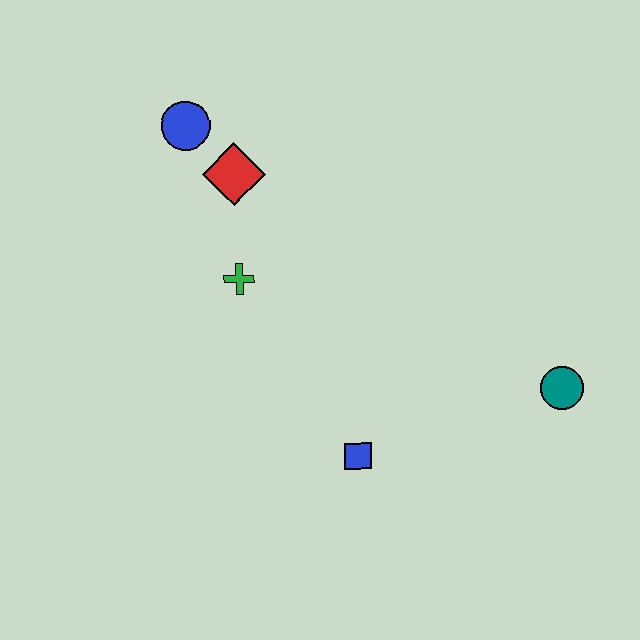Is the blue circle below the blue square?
No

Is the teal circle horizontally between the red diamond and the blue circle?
No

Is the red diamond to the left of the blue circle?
No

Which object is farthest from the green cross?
The teal circle is farthest from the green cross.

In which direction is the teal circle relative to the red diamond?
The teal circle is to the right of the red diamond.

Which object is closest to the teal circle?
The blue square is closest to the teal circle.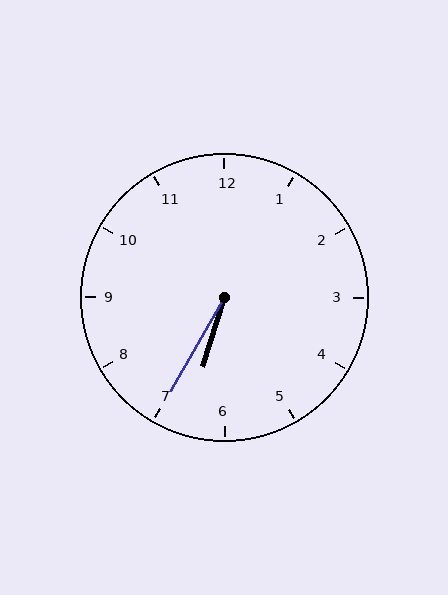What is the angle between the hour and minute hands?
Approximately 12 degrees.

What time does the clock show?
6:35.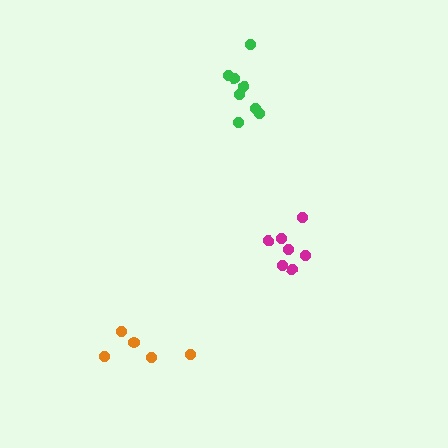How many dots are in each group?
Group 1: 7 dots, Group 2: 5 dots, Group 3: 8 dots (20 total).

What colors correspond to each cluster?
The clusters are colored: magenta, orange, green.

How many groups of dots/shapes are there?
There are 3 groups.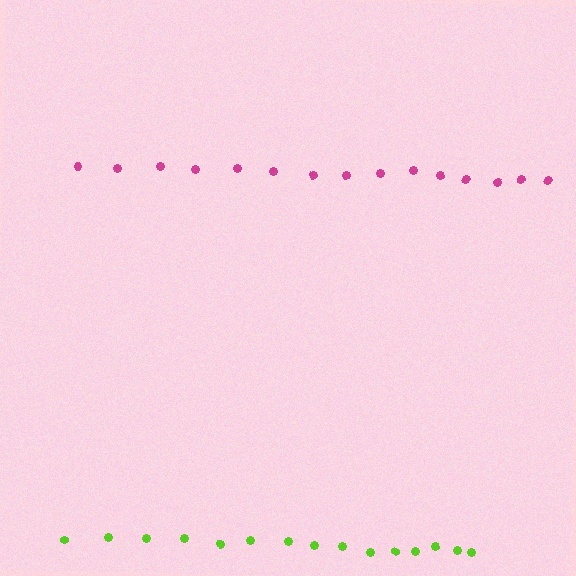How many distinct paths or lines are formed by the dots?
There are 2 distinct paths.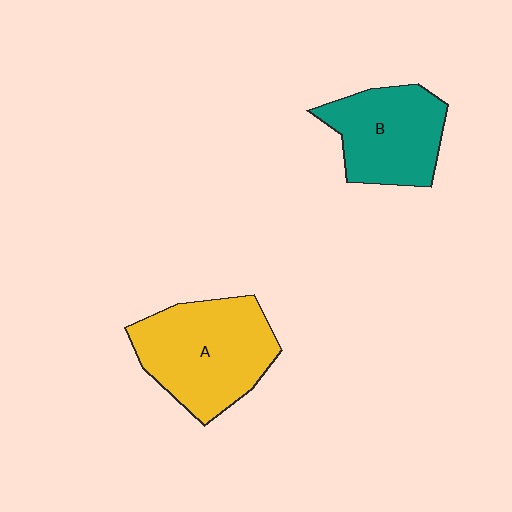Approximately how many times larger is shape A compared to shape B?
Approximately 1.3 times.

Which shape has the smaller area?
Shape B (teal).